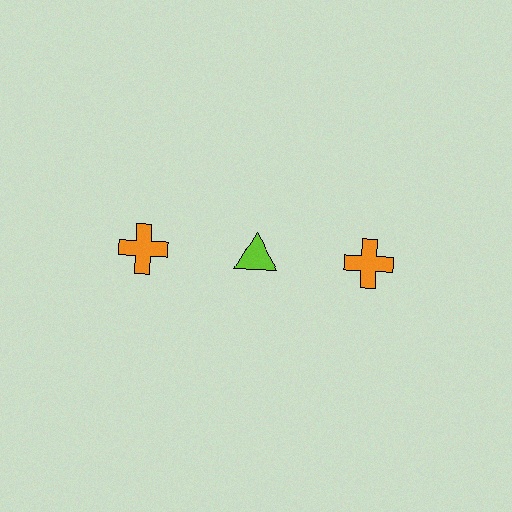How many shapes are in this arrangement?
There are 3 shapes arranged in a grid pattern.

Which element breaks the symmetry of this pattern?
The lime triangle in the top row, second from left column breaks the symmetry. All other shapes are orange crosses.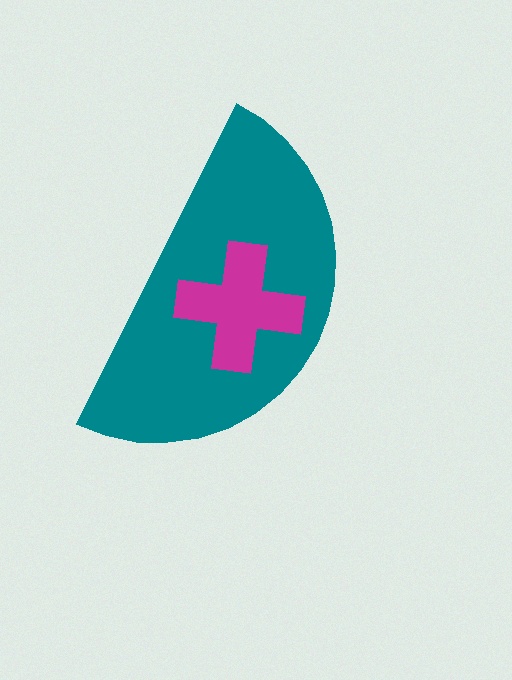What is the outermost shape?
The teal semicircle.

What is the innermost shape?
The magenta cross.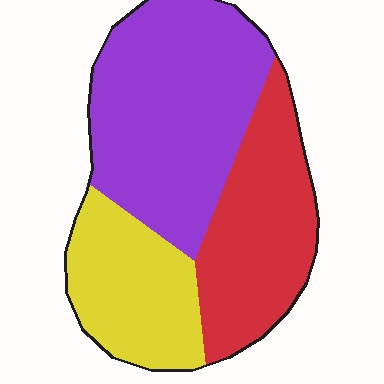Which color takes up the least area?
Yellow, at roughly 25%.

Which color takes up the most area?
Purple, at roughly 45%.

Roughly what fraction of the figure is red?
Red covers 30% of the figure.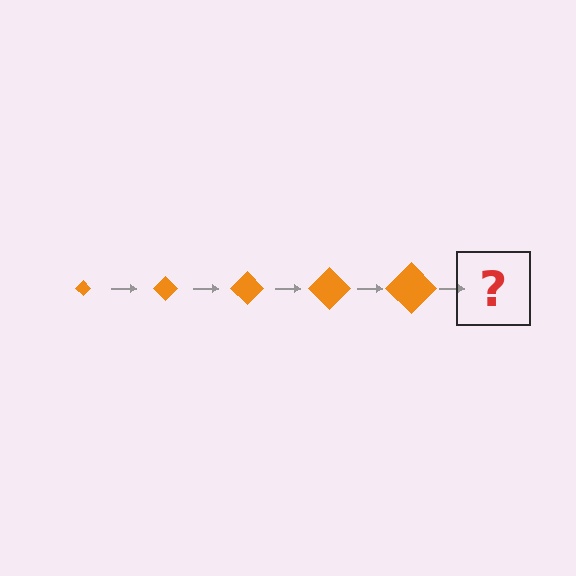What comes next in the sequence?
The next element should be an orange diamond, larger than the previous one.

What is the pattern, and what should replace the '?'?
The pattern is that the diamond gets progressively larger each step. The '?' should be an orange diamond, larger than the previous one.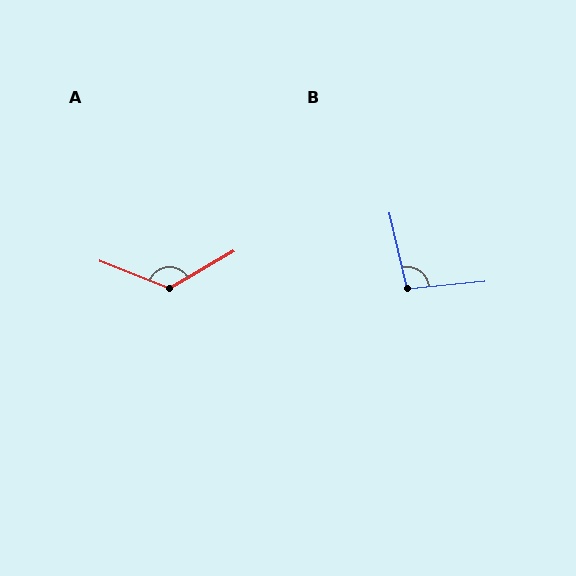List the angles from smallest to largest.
B (97°), A (128°).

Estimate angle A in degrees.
Approximately 128 degrees.